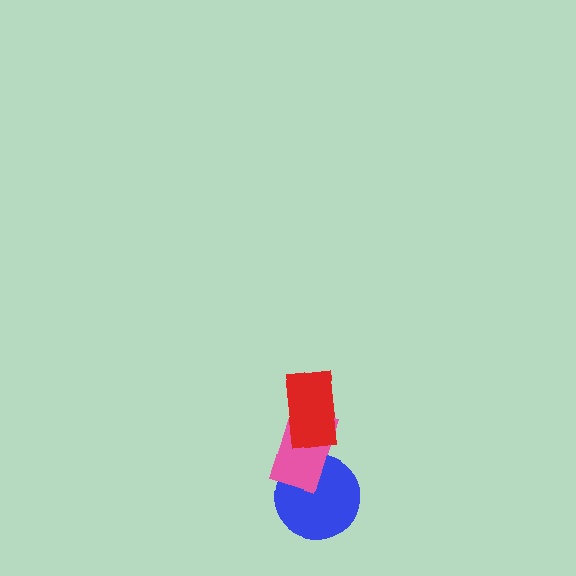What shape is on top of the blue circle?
The pink rectangle is on top of the blue circle.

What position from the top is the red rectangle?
The red rectangle is 1st from the top.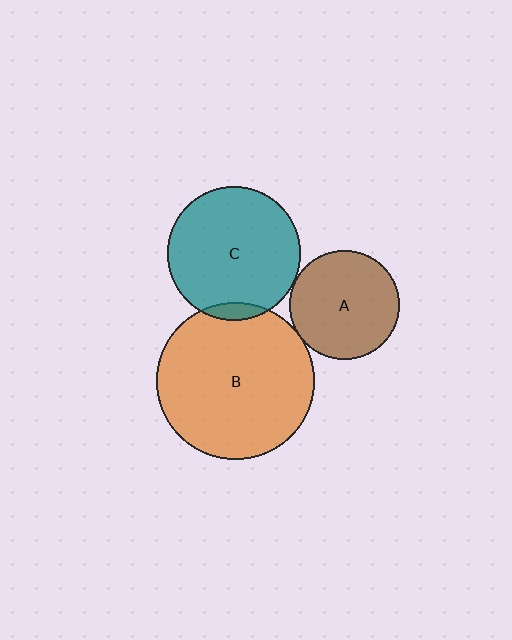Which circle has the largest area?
Circle B (orange).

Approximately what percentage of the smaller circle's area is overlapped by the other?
Approximately 5%.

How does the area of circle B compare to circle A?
Approximately 2.1 times.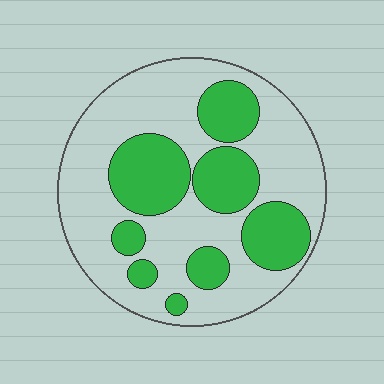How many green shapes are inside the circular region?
8.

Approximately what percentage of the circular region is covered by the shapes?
Approximately 35%.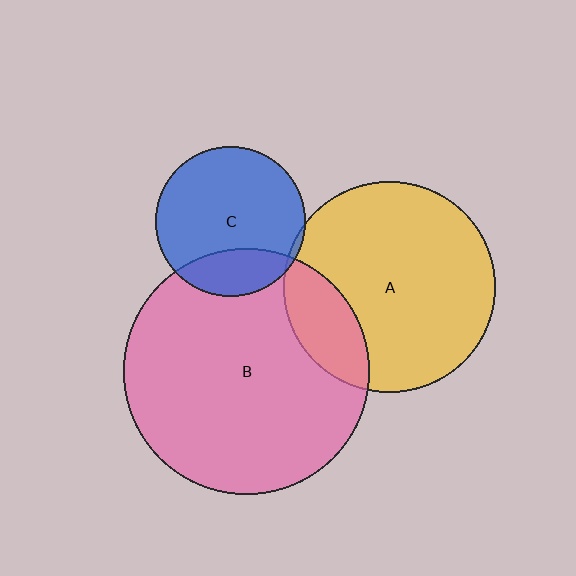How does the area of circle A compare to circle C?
Approximately 2.0 times.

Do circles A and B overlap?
Yes.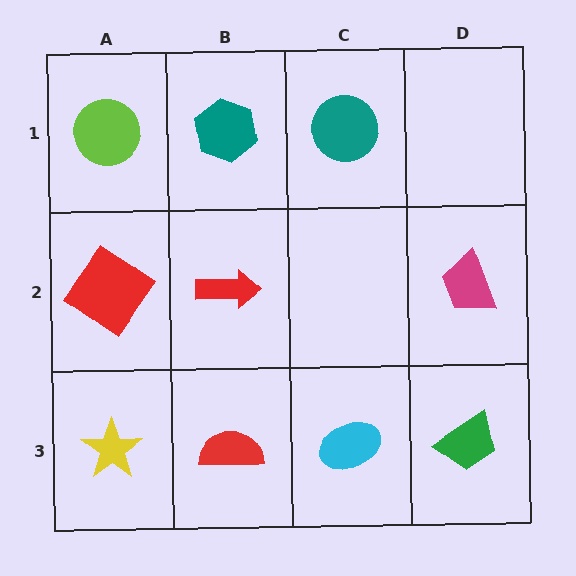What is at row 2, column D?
A magenta trapezoid.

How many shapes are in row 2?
3 shapes.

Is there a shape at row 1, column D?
No, that cell is empty.